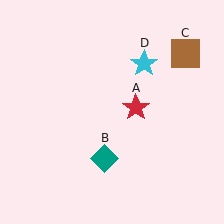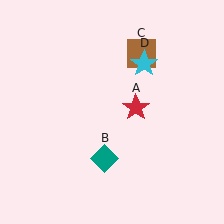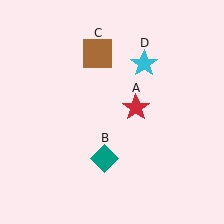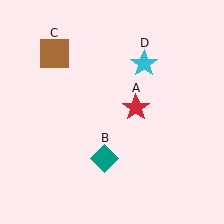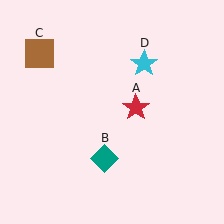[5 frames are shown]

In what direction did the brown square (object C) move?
The brown square (object C) moved left.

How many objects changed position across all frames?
1 object changed position: brown square (object C).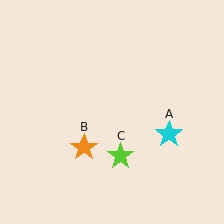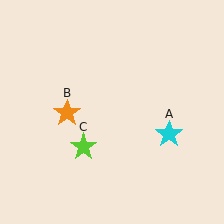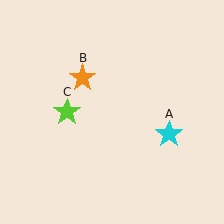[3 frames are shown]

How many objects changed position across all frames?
2 objects changed position: orange star (object B), lime star (object C).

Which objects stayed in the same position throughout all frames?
Cyan star (object A) remained stationary.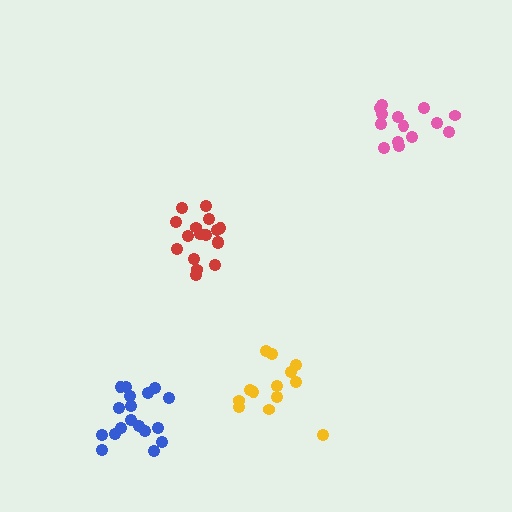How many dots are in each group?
Group 1: 18 dots, Group 2: 17 dots, Group 3: 14 dots, Group 4: 13 dots (62 total).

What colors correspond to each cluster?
The clusters are colored: blue, red, pink, yellow.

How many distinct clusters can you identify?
There are 4 distinct clusters.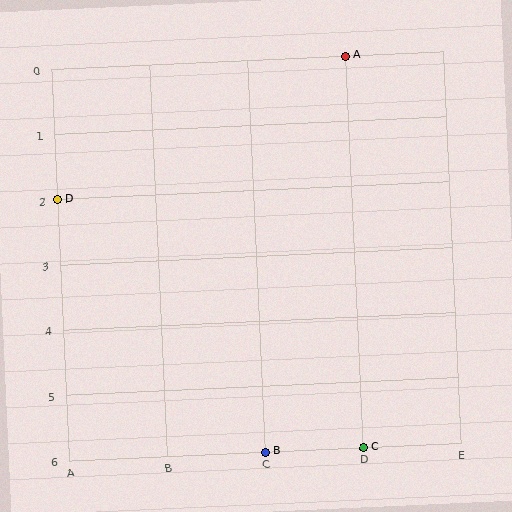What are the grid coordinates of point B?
Point B is at grid coordinates (C, 6).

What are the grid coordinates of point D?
Point D is at grid coordinates (A, 2).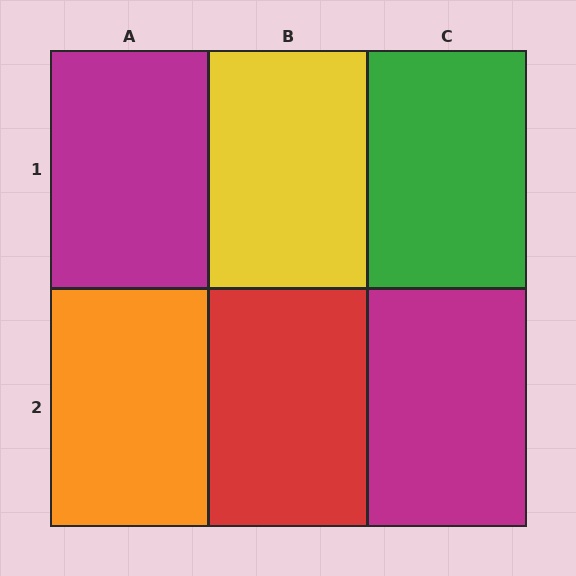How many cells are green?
1 cell is green.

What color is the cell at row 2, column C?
Magenta.